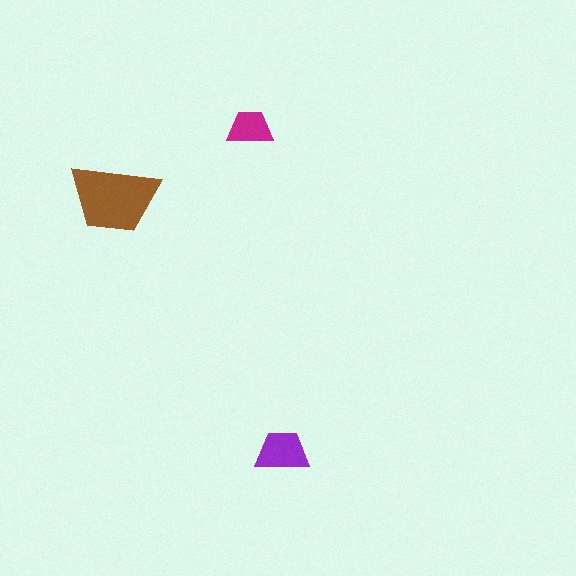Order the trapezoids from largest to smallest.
the brown one, the purple one, the magenta one.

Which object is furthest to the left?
The brown trapezoid is leftmost.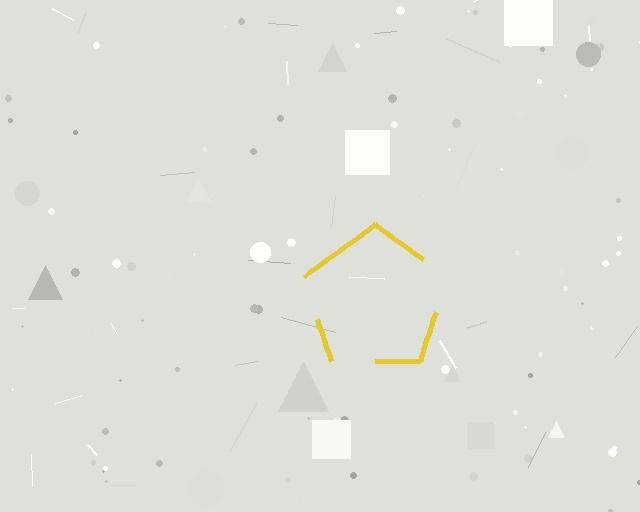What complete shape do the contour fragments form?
The contour fragments form a pentagon.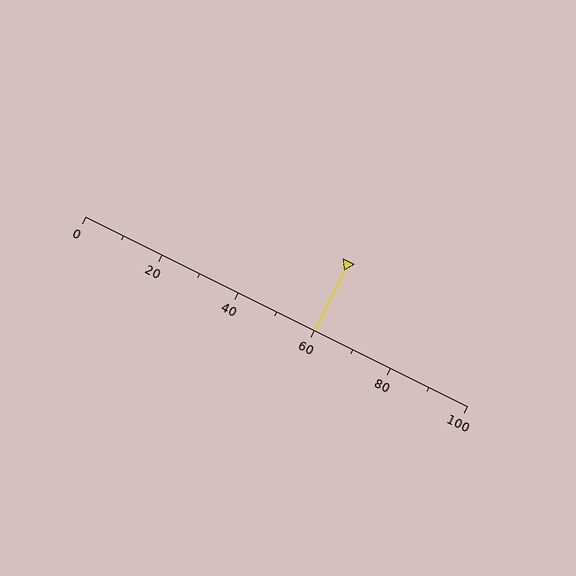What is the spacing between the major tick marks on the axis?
The major ticks are spaced 20 apart.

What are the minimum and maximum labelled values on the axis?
The axis runs from 0 to 100.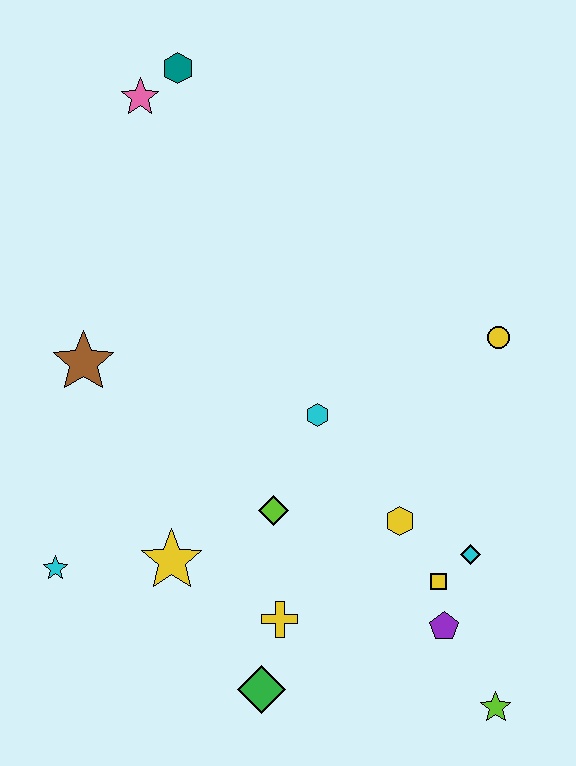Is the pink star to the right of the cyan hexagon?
No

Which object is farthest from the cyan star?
The teal hexagon is farthest from the cyan star.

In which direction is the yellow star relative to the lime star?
The yellow star is to the left of the lime star.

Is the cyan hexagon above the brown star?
No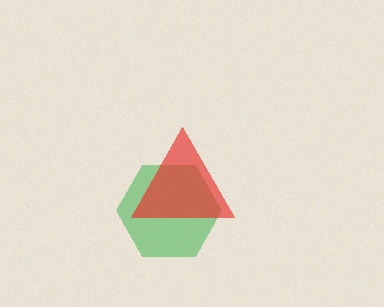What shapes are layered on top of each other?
The layered shapes are: a green hexagon, a red triangle.